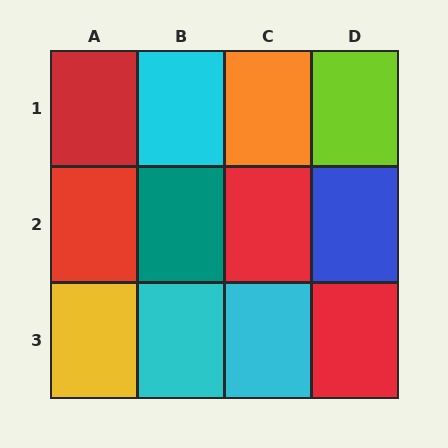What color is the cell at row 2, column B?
Teal.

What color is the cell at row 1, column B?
Cyan.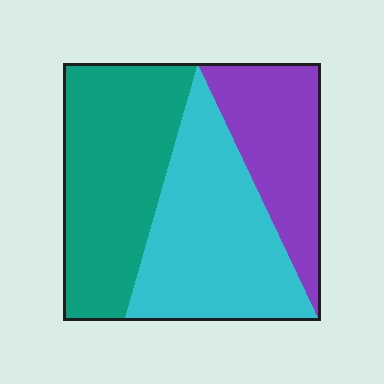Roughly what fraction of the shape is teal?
Teal covers around 40% of the shape.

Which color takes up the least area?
Purple, at roughly 25%.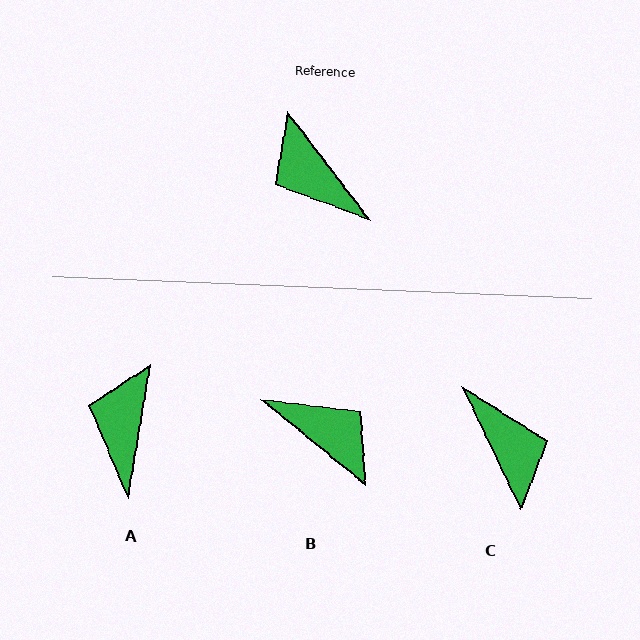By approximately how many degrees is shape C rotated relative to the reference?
Approximately 168 degrees counter-clockwise.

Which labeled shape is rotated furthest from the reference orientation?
C, about 168 degrees away.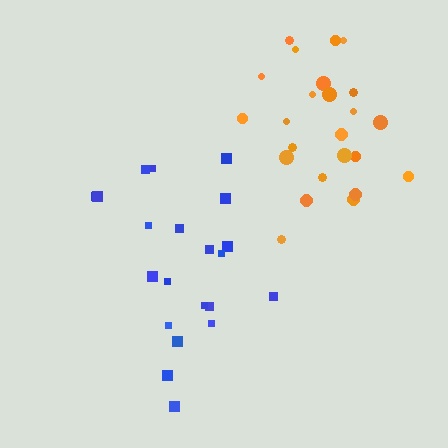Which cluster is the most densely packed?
Orange.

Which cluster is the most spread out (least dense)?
Blue.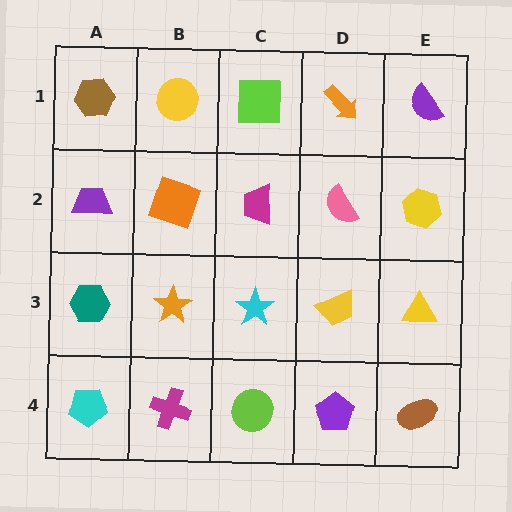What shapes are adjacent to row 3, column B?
An orange square (row 2, column B), a magenta cross (row 4, column B), a teal hexagon (row 3, column A), a cyan star (row 3, column C).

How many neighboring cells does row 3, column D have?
4.